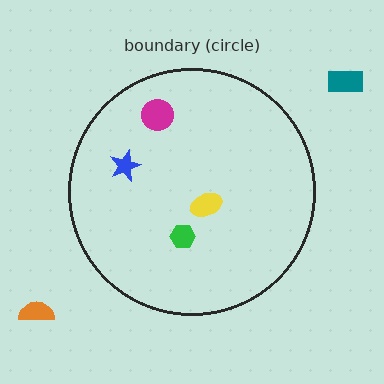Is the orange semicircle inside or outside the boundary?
Outside.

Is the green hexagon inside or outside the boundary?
Inside.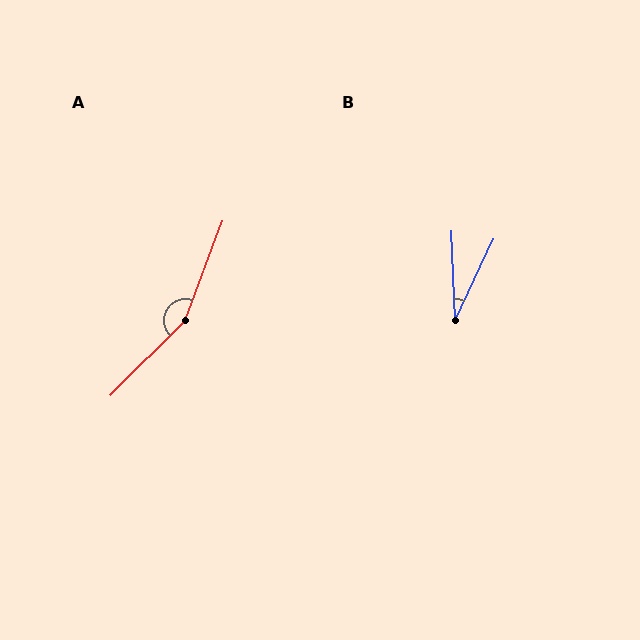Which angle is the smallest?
B, at approximately 28 degrees.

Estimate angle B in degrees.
Approximately 28 degrees.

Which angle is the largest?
A, at approximately 156 degrees.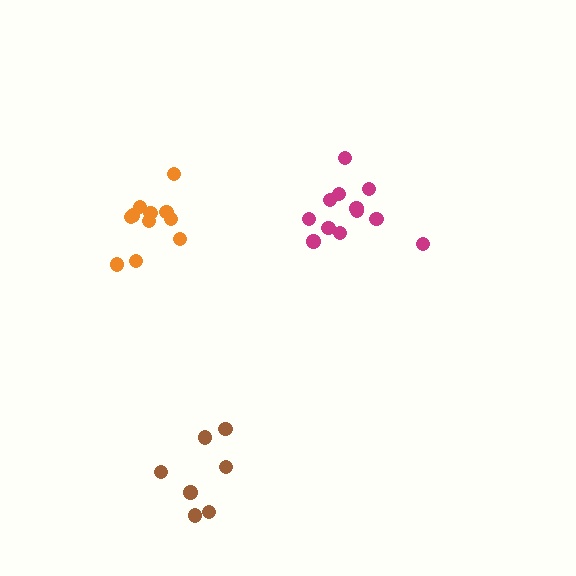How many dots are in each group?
Group 1: 11 dots, Group 2: 7 dots, Group 3: 12 dots (30 total).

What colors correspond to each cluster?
The clusters are colored: orange, brown, magenta.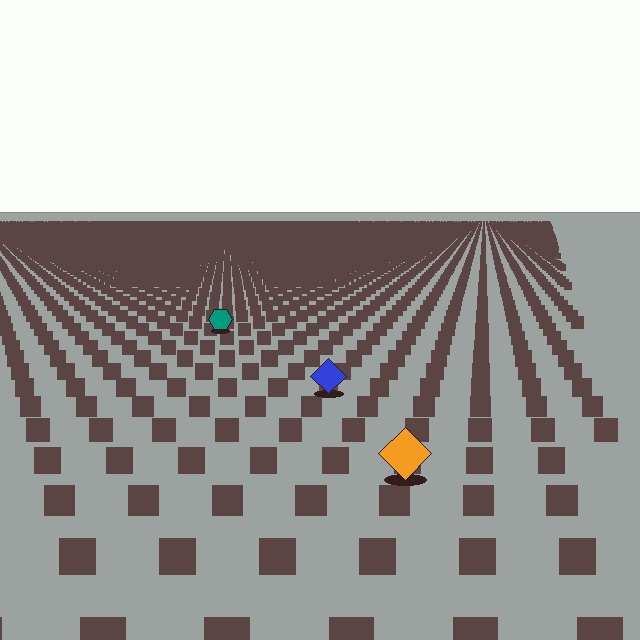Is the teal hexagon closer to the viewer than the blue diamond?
No. The blue diamond is closer — you can tell from the texture gradient: the ground texture is coarser near it.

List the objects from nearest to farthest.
From nearest to farthest: the orange diamond, the blue diamond, the teal hexagon.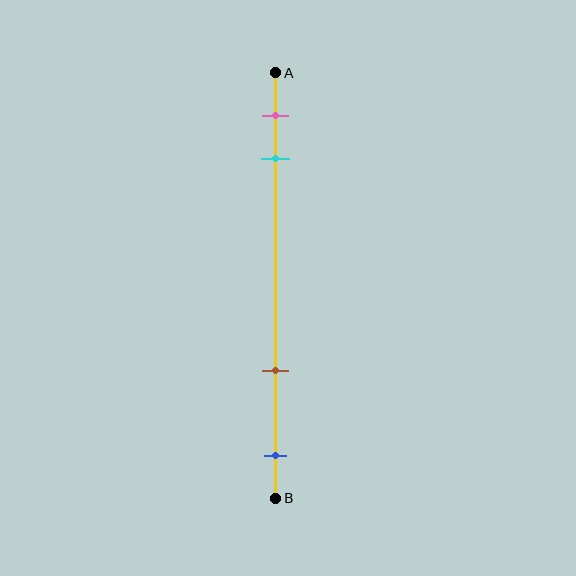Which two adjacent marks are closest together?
The pink and cyan marks are the closest adjacent pair.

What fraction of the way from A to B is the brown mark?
The brown mark is approximately 70% (0.7) of the way from A to B.